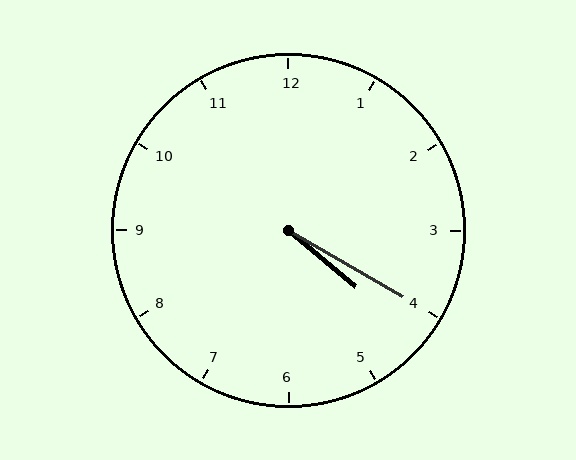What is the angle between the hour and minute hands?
Approximately 10 degrees.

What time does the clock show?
4:20.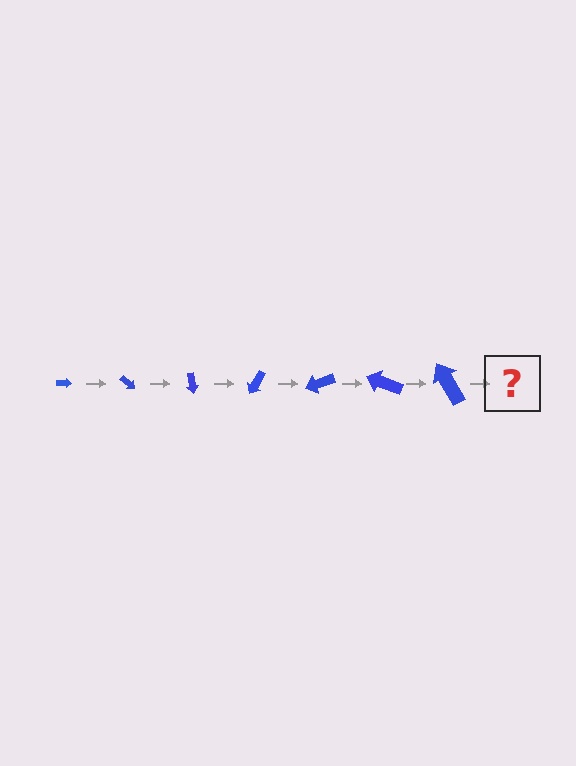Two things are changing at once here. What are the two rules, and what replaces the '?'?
The two rules are that the arrow grows larger each step and it rotates 40 degrees each step. The '?' should be an arrow, larger than the previous one and rotated 280 degrees from the start.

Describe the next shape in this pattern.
It should be an arrow, larger than the previous one and rotated 280 degrees from the start.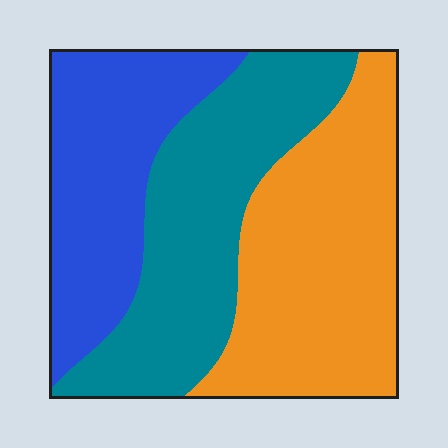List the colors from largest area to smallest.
From largest to smallest: orange, teal, blue.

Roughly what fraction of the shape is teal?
Teal covers roughly 35% of the shape.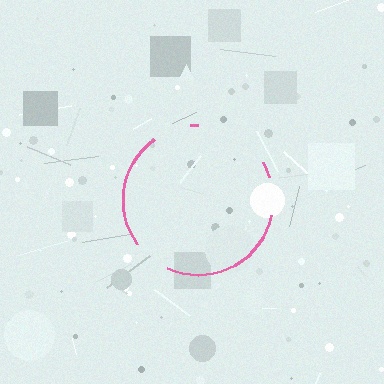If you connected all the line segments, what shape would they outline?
They would outline a circle.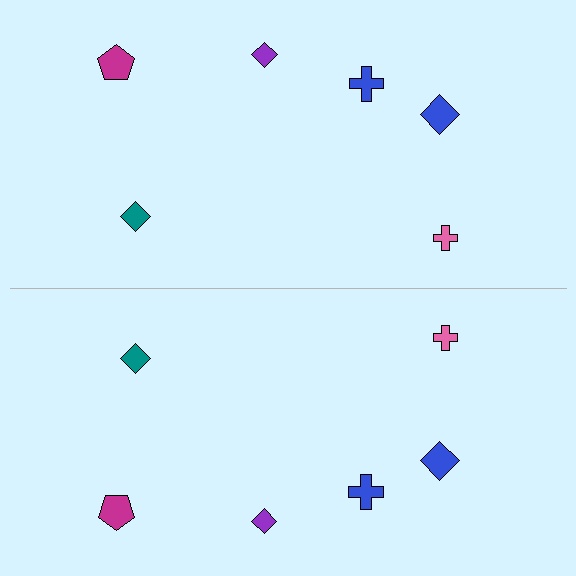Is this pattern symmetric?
Yes, this pattern has bilateral (reflection) symmetry.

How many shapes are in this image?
There are 12 shapes in this image.